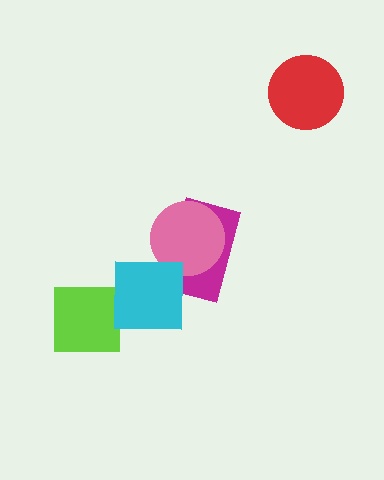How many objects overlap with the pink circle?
2 objects overlap with the pink circle.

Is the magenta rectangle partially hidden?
Yes, it is partially covered by another shape.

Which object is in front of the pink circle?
The cyan square is in front of the pink circle.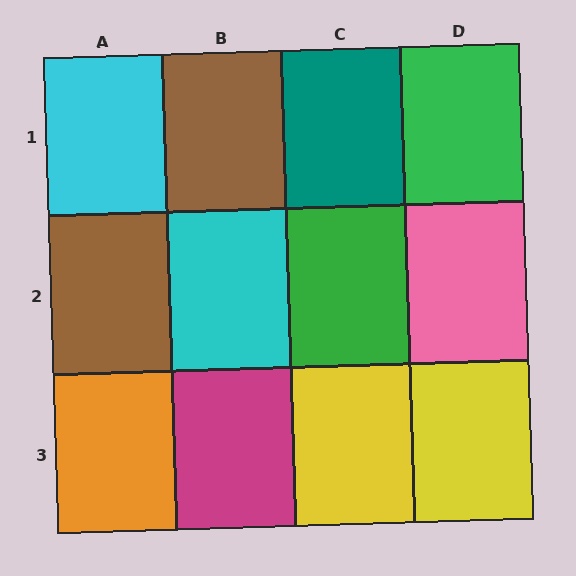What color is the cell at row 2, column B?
Cyan.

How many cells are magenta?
1 cell is magenta.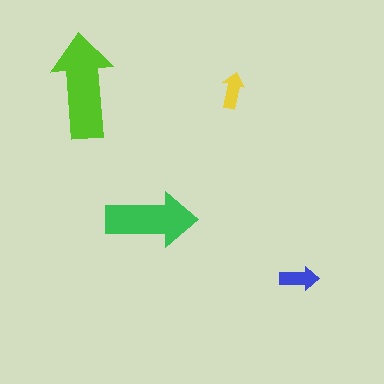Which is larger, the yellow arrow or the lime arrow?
The lime one.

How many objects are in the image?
There are 4 objects in the image.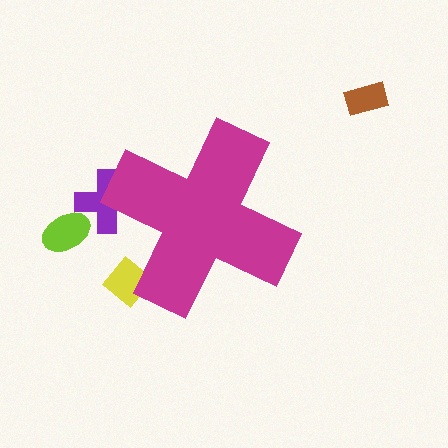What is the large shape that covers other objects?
A magenta cross.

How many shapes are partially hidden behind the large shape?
2 shapes are partially hidden.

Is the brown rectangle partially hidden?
No, the brown rectangle is fully visible.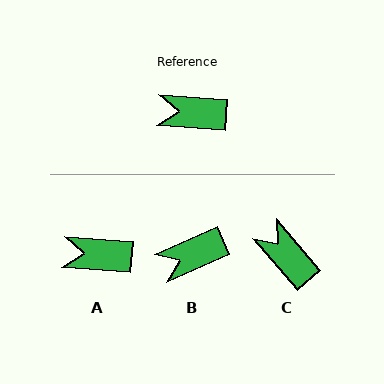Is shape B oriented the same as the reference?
No, it is off by about 28 degrees.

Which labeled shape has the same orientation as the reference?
A.